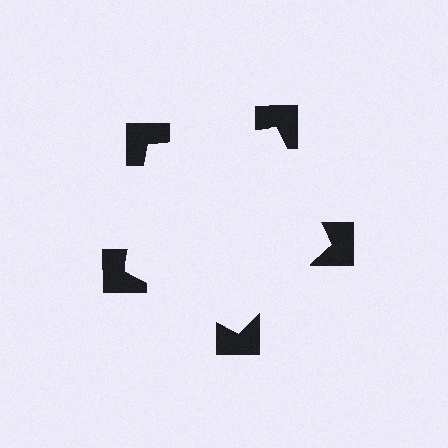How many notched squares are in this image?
There are 5 — one at each vertex of the illusory pentagon.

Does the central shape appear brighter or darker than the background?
It typically appears slightly brighter than the background, even though no actual brightness change is drawn.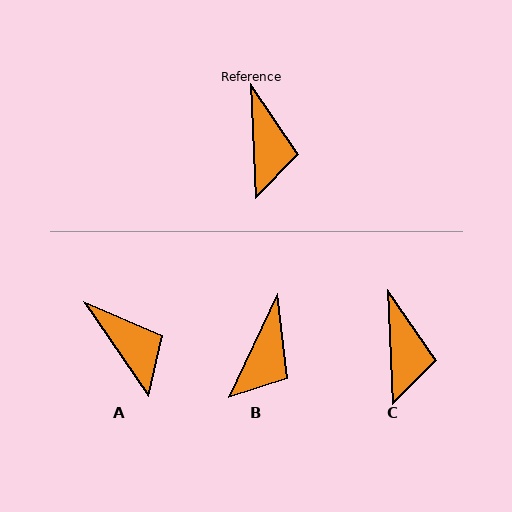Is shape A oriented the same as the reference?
No, it is off by about 32 degrees.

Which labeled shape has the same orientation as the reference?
C.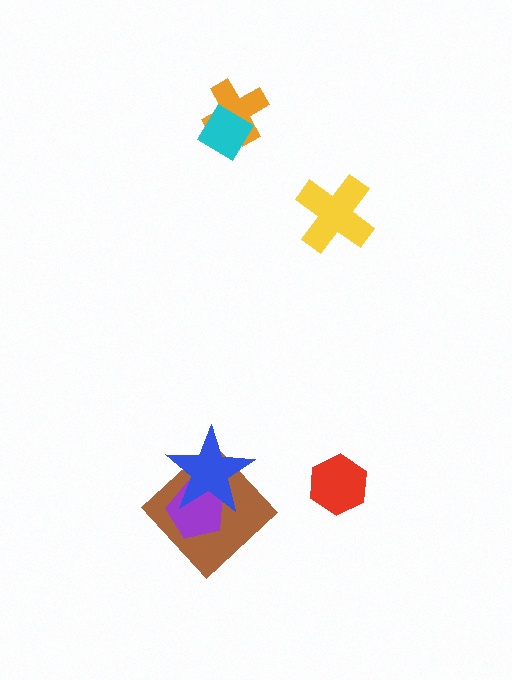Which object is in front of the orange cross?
The cyan diamond is in front of the orange cross.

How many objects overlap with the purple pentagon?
2 objects overlap with the purple pentagon.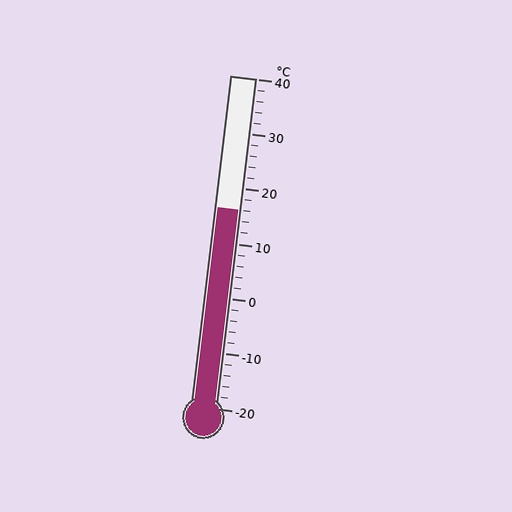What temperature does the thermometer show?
The thermometer shows approximately 16°C.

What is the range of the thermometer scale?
The thermometer scale ranges from -20°C to 40°C.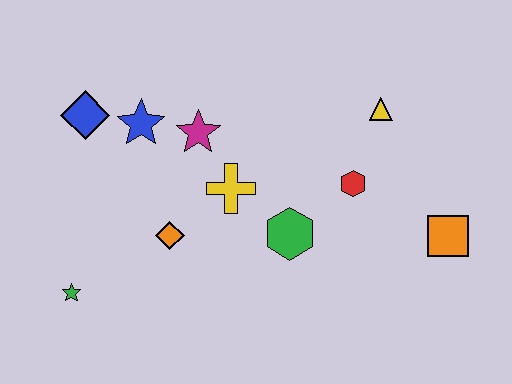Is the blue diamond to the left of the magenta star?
Yes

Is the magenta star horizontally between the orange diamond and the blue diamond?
No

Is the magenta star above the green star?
Yes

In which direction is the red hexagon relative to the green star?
The red hexagon is to the right of the green star.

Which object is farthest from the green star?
The orange square is farthest from the green star.